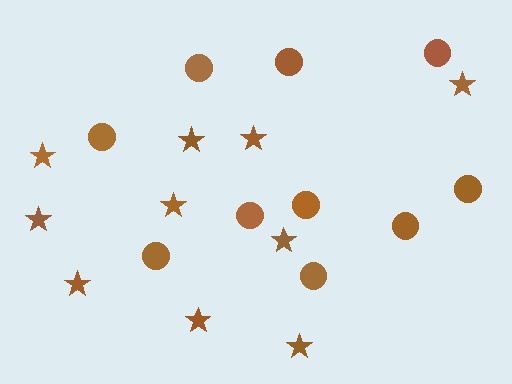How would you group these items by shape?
There are 2 groups: one group of circles (10) and one group of stars (10).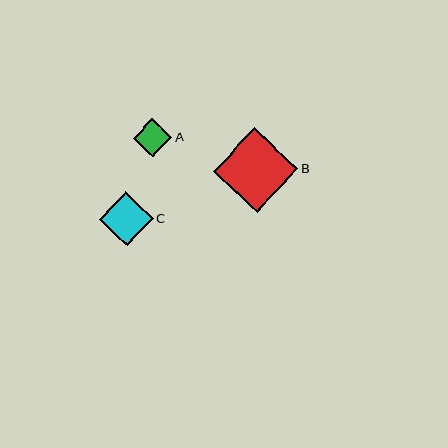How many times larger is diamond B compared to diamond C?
Diamond B is approximately 1.6 times the size of diamond C.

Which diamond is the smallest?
Diamond A is the smallest with a size of approximately 39 pixels.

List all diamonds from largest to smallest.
From largest to smallest: B, C, A.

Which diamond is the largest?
Diamond B is the largest with a size of approximately 84 pixels.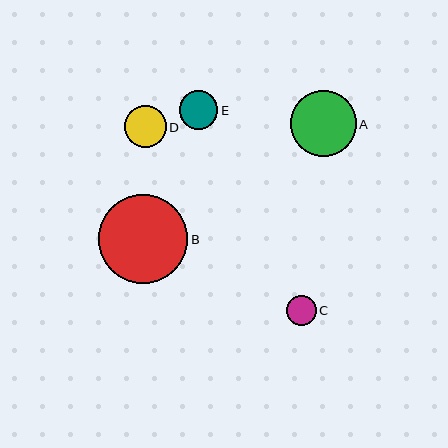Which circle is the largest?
Circle B is the largest with a size of approximately 89 pixels.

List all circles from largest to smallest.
From largest to smallest: B, A, D, E, C.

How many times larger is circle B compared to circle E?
Circle B is approximately 2.3 times the size of circle E.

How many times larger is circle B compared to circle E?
Circle B is approximately 2.3 times the size of circle E.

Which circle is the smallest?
Circle C is the smallest with a size of approximately 30 pixels.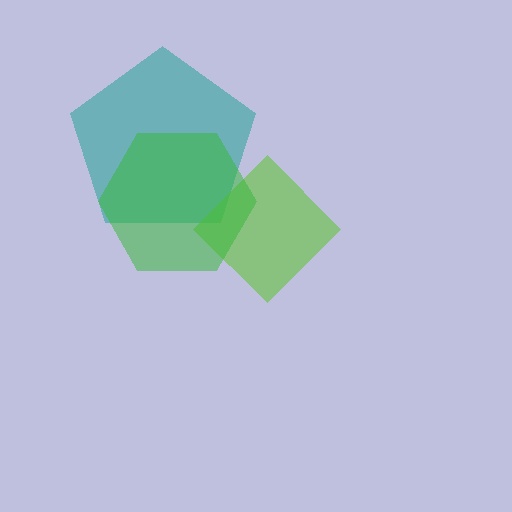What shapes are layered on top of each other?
The layered shapes are: a teal pentagon, a lime diamond, a green hexagon.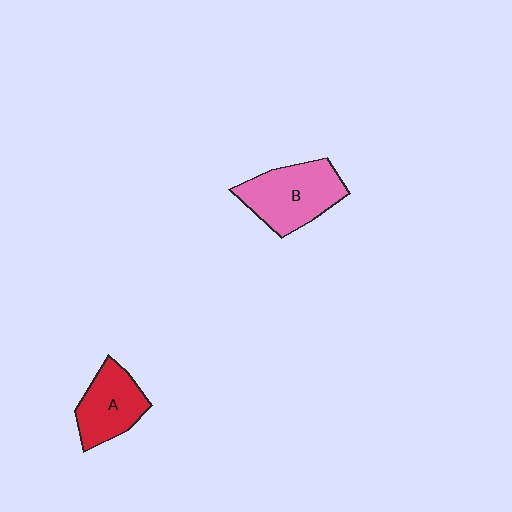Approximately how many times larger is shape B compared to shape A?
Approximately 1.3 times.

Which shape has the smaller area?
Shape A (red).